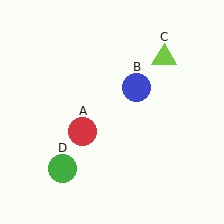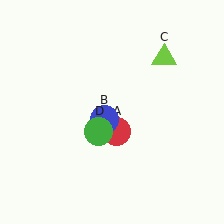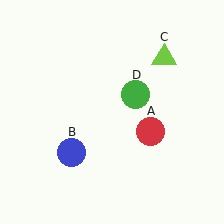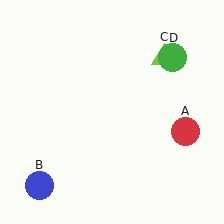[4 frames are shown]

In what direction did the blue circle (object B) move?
The blue circle (object B) moved down and to the left.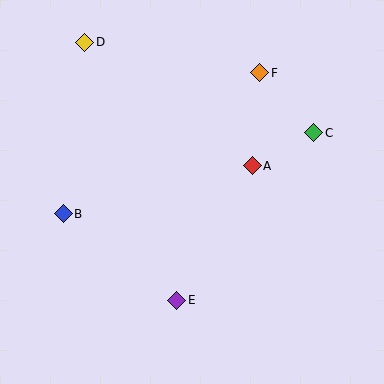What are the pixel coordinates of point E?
Point E is at (177, 300).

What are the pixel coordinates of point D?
Point D is at (84, 42).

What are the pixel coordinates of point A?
Point A is at (252, 166).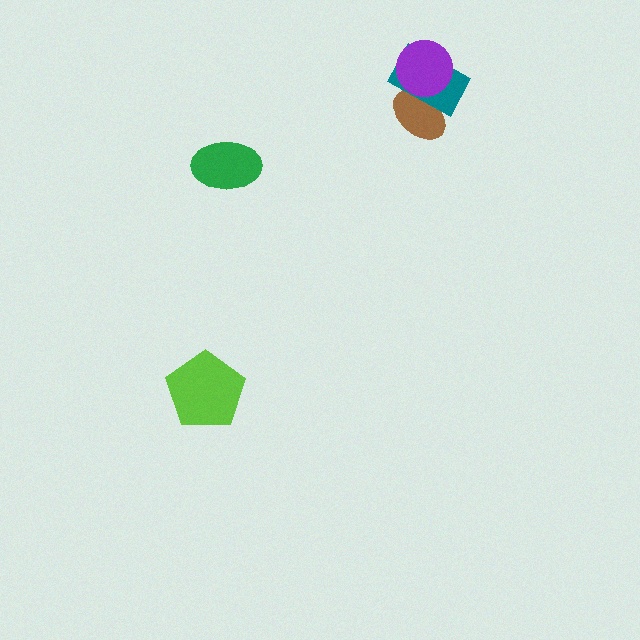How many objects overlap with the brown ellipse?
2 objects overlap with the brown ellipse.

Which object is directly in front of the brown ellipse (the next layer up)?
The teal rectangle is directly in front of the brown ellipse.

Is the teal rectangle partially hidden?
Yes, it is partially covered by another shape.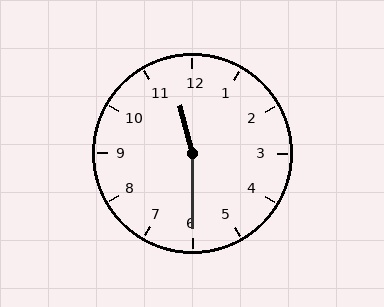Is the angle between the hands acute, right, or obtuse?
It is obtuse.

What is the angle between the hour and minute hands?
Approximately 165 degrees.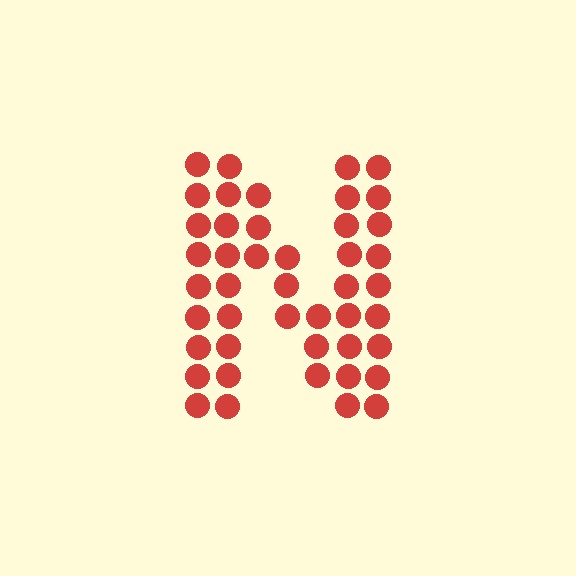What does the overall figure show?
The overall figure shows the letter N.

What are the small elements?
The small elements are circles.